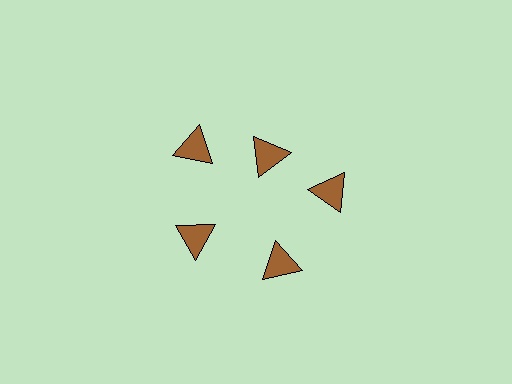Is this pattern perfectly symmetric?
No. The 5 brown triangles are arranged in a ring, but one element near the 1 o'clock position is pulled inward toward the center, breaking the 5-fold rotational symmetry.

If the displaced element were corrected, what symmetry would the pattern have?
It would have 5-fold rotational symmetry — the pattern would map onto itself every 72 degrees.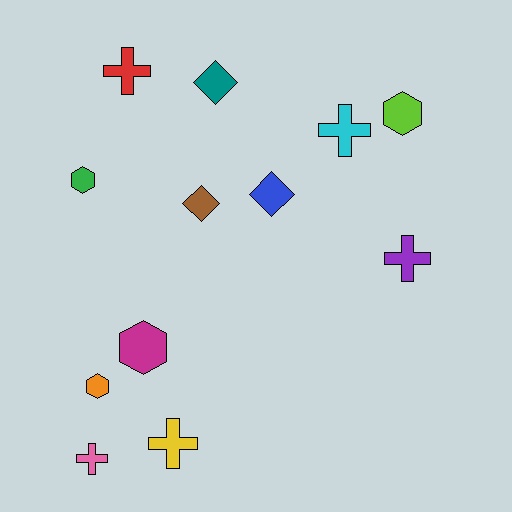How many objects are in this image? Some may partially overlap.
There are 12 objects.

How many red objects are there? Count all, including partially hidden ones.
There is 1 red object.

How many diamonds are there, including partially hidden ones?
There are 3 diamonds.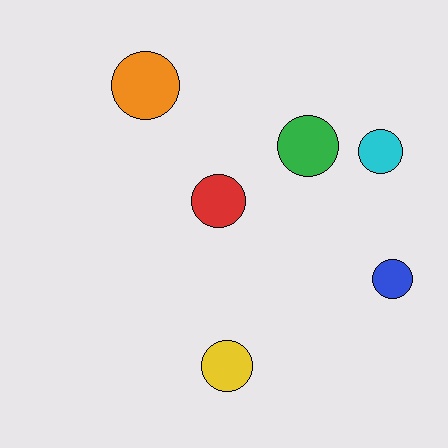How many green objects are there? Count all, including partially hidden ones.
There is 1 green object.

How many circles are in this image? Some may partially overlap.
There are 6 circles.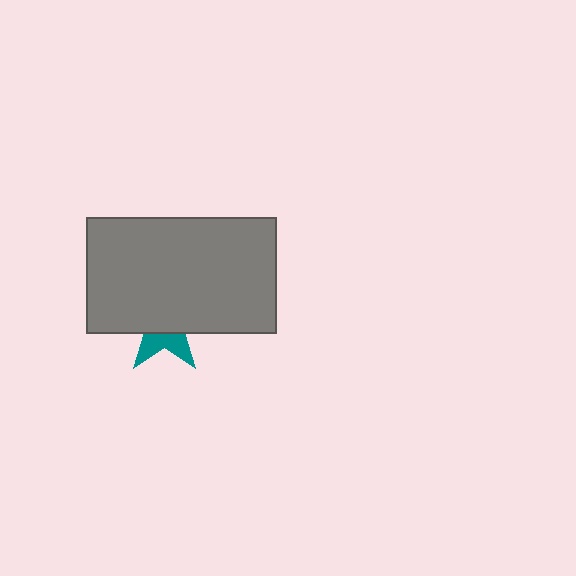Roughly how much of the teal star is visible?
A small part of it is visible (roughly 36%).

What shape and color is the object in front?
The object in front is a gray rectangle.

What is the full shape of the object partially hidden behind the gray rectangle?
The partially hidden object is a teal star.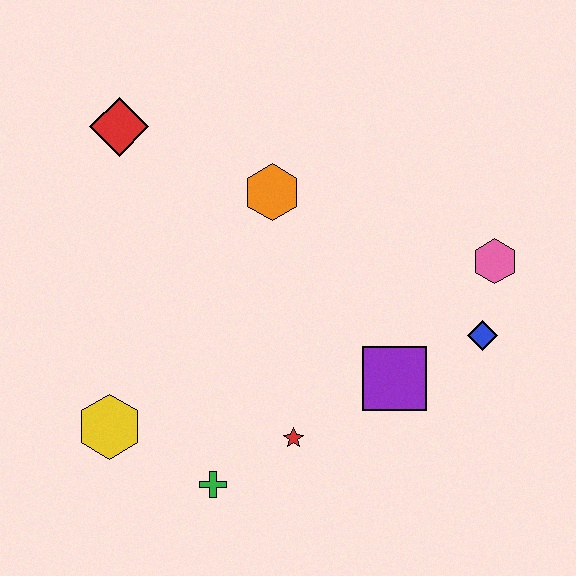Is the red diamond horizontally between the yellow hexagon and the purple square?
Yes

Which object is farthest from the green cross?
The red diamond is farthest from the green cross.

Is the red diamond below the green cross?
No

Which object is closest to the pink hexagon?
The blue diamond is closest to the pink hexagon.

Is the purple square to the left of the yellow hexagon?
No